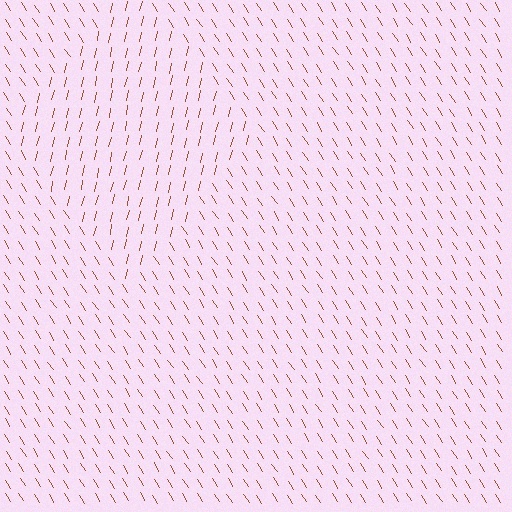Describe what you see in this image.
The image is filled with small brown line segments. A diamond region in the image has lines oriented differently from the surrounding lines, creating a visible texture boundary.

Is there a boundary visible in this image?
Yes, there is a texture boundary formed by a change in line orientation.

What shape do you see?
I see a diamond.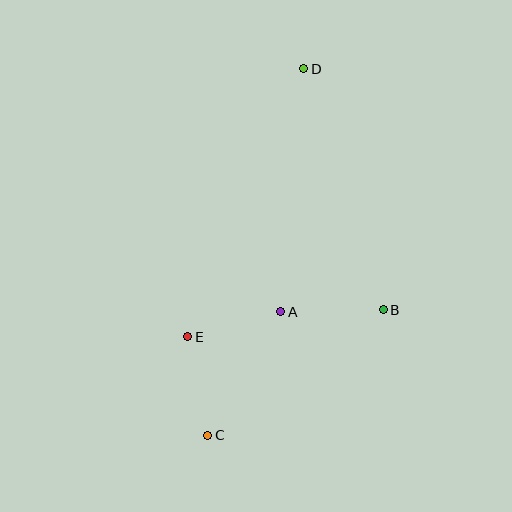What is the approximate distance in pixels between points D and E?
The distance between D and E is approximately 292 pixels.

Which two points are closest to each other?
Points A and E are closest to each other.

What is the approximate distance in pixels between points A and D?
The distance between A and D is approximately 244 pixels.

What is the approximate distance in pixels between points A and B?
The distance between A and B is approximately 102 pixels.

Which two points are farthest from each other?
Points C and D are farthest from each other.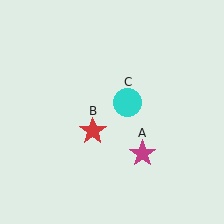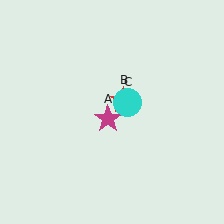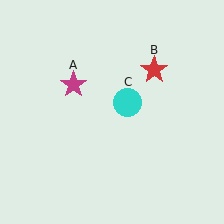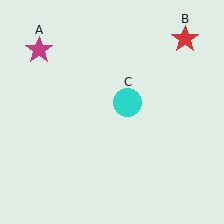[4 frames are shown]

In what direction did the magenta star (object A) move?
The magenta star (object A) moved up and to the left.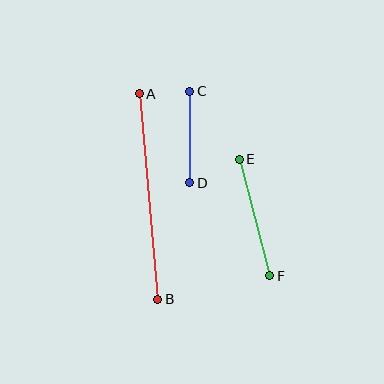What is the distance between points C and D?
The distance is approximately 92 pixels.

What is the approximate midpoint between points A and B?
The midpoint is at approximately (148, 196) pixels.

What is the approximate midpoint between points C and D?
The midpoint is at approximately (190, 137) pixels.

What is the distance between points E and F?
The distance is approximately 121 pixels.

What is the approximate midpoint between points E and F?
The midpoint is at approximately (255, 218) pixels.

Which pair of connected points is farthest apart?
Points A and B are farthest apart.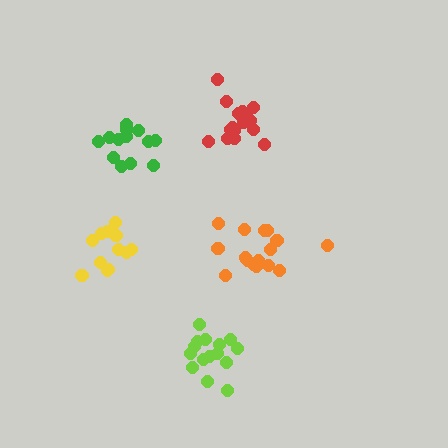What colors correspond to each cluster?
The clusters are colored: green, red, lime, yellow, orange.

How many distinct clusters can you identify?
There are 5 distinct clusters.